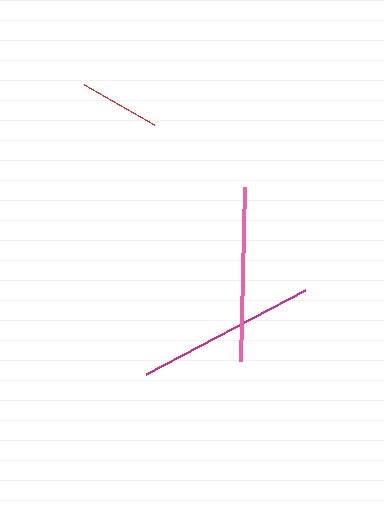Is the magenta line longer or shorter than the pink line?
The magenta line is longer than the pink line.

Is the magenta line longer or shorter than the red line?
The magenta line is longer than the red line.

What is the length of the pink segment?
The pink segment is approximately 175 pixels long.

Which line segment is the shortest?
The red line is the shortest at approximately 82 pixels.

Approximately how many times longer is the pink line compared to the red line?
The pink line is approximately 2.1 times the length of the red line.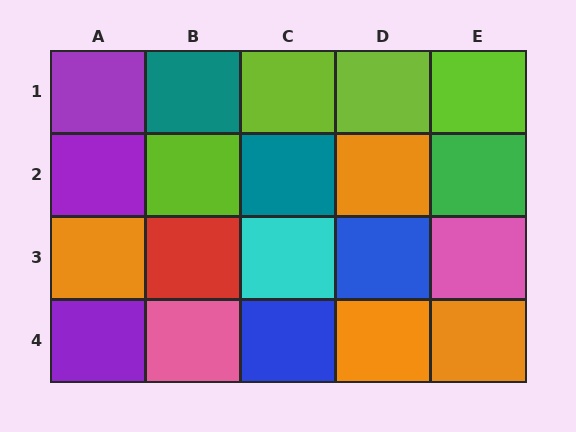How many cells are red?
1 cell is red.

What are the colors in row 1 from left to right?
Purple, teal, lime, lime, lime.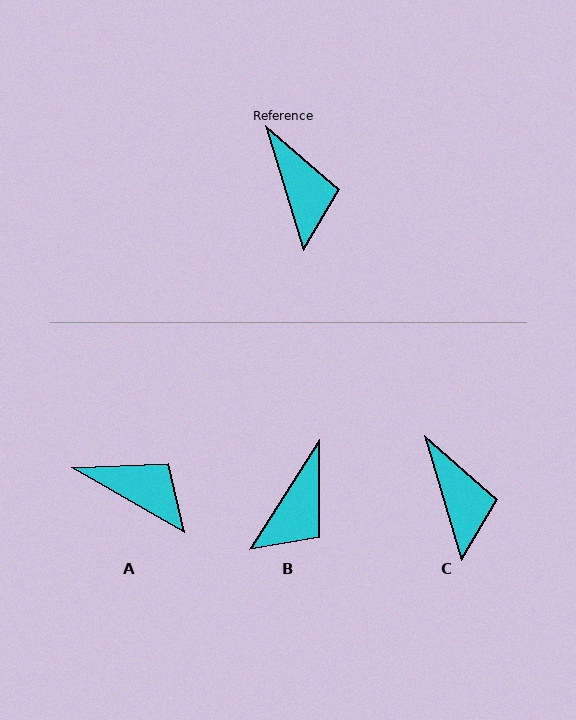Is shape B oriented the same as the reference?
No, it is off by about 50 degrees.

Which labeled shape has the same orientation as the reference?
C.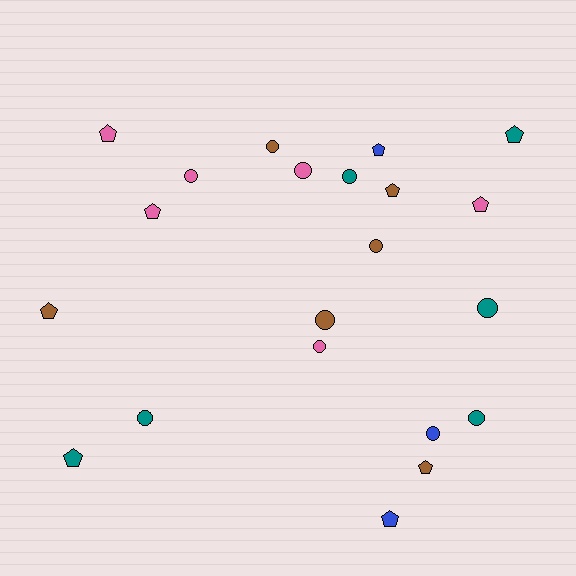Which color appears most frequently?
Pink, with 6 objects.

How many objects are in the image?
There are 21 objects.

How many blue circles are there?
There is 1 blue circle.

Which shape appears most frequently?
Circle, with 11 objects.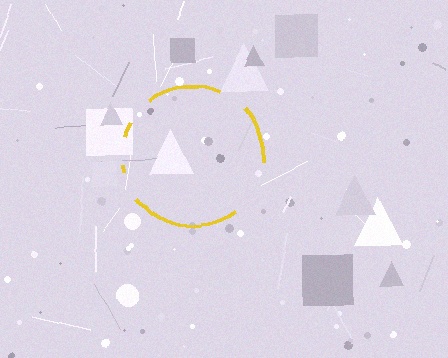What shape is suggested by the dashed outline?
The dashed outline suggests a circle.